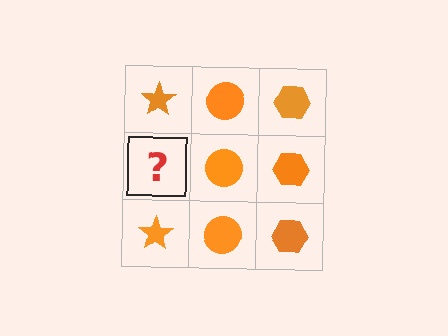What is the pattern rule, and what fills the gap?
The rule is that each column has a consistent shape. The gap should be filled with an orange star.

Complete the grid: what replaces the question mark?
The question mark should be replaced with an orange star.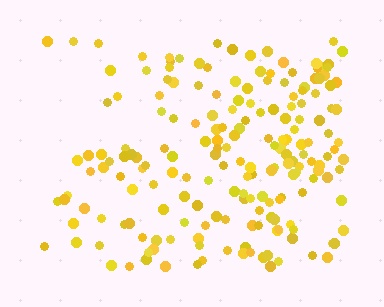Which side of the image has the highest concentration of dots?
The right.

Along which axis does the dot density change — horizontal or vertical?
Horizontal.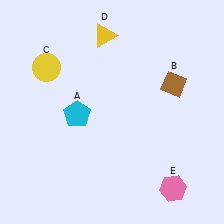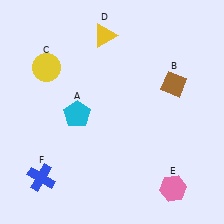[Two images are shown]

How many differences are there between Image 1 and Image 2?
There is 1 difference between the two images.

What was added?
A blue cross (F) was added in Image 2.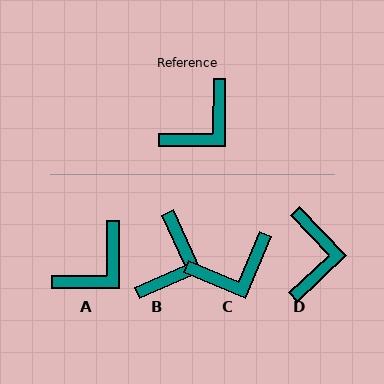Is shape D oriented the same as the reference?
No, it is off by about 44 degrees.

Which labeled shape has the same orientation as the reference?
A.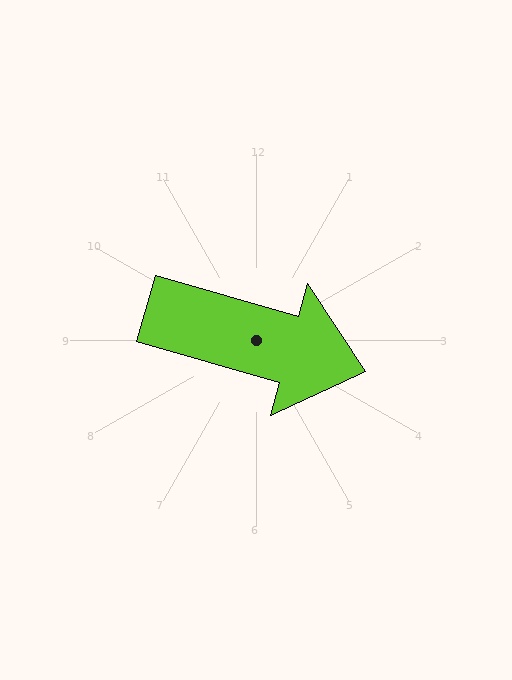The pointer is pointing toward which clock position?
Roughly 4 o'clock.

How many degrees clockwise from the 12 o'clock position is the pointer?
Approximately 106 degrees.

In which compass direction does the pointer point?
East.